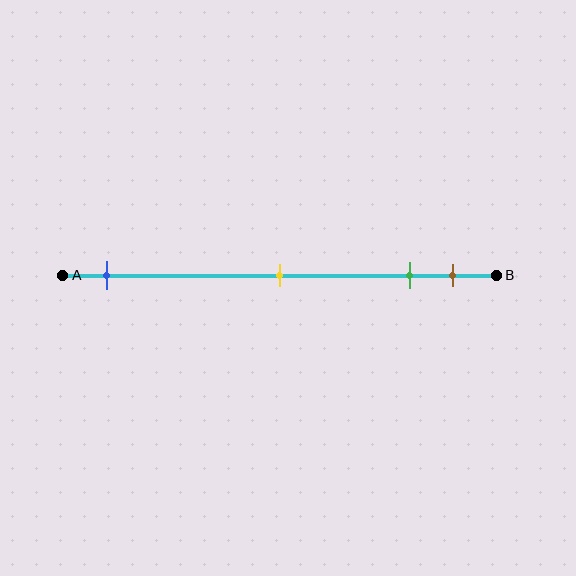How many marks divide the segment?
There are 4 marks dividing the segment.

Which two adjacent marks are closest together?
The green and brown marks are the closest adjacent pair.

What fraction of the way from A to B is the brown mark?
The brown mark is approximately 90% (0.9) of the way from A to B.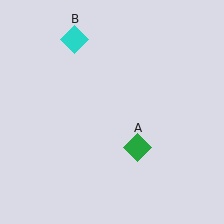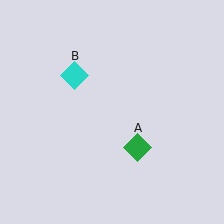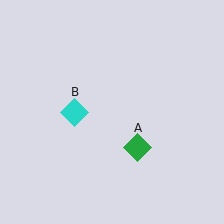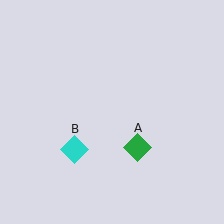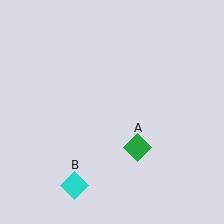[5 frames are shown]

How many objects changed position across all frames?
1 object changed position: cyan diamond (object B).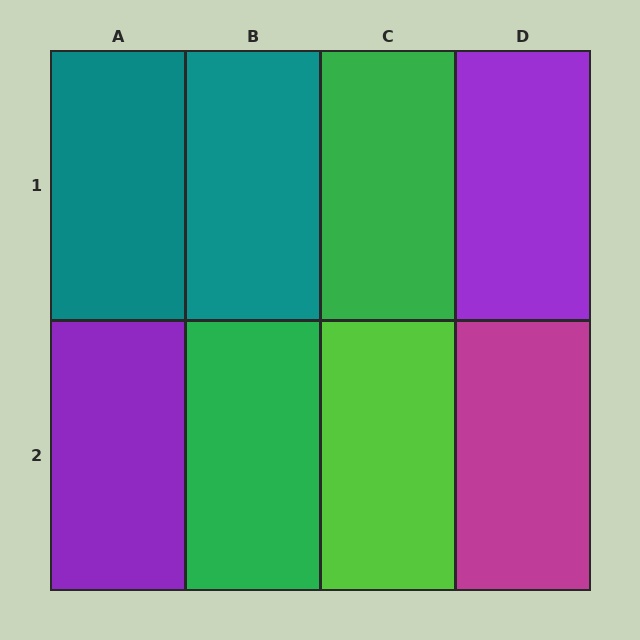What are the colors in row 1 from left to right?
Teal, teal, green, purple.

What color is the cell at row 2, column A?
Purple.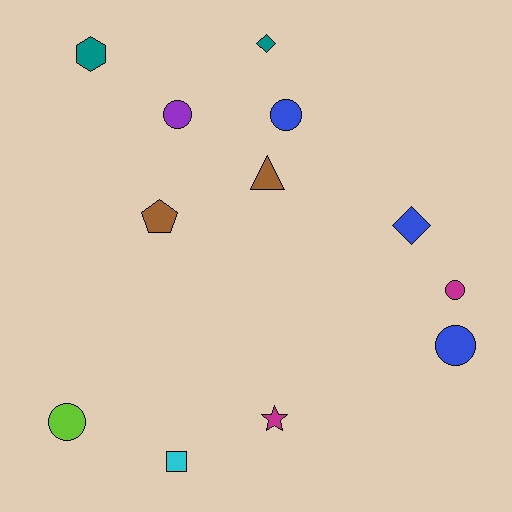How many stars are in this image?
There is 1 star.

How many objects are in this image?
There are 12 objects.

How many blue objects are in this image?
There are 3 blue objects.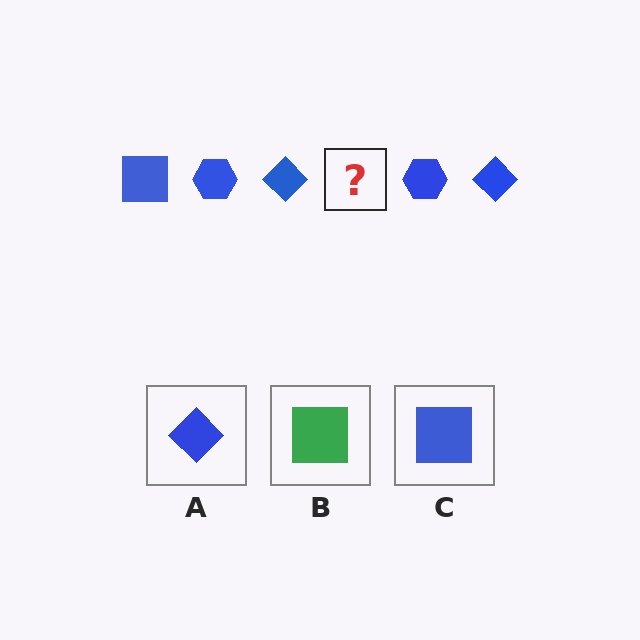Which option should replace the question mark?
Option C.